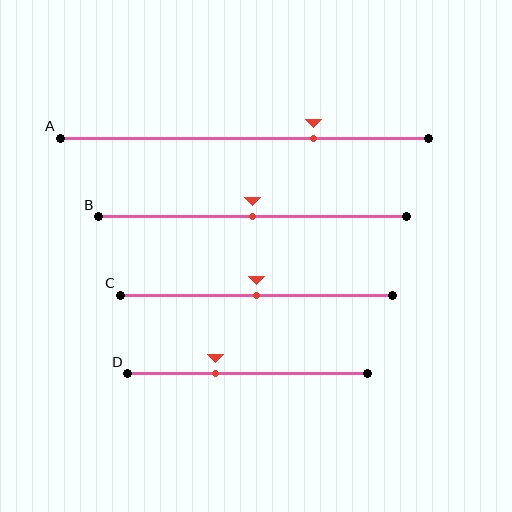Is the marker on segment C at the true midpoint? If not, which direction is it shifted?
Yes, the marker on segment C is at the true midpoint.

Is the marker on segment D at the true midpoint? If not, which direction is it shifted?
No, the marker on segment D is shifted to the left by about 13% of the segment length.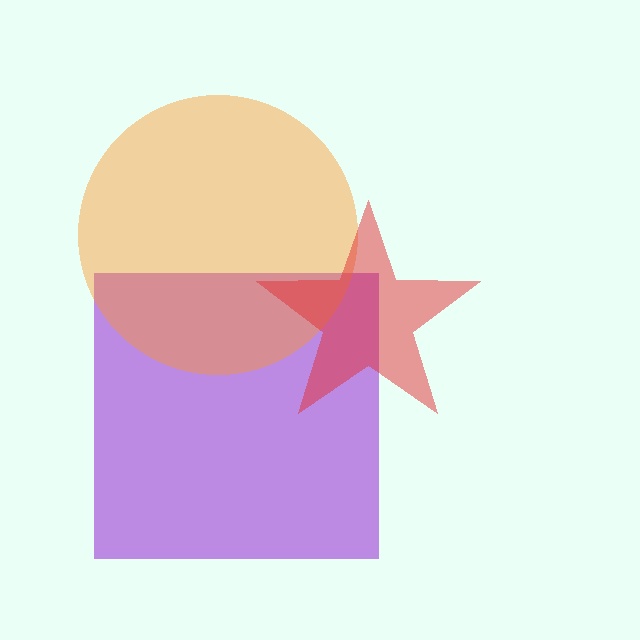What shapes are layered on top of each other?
The layered shapes are: a purple square, an orange circle, a red star.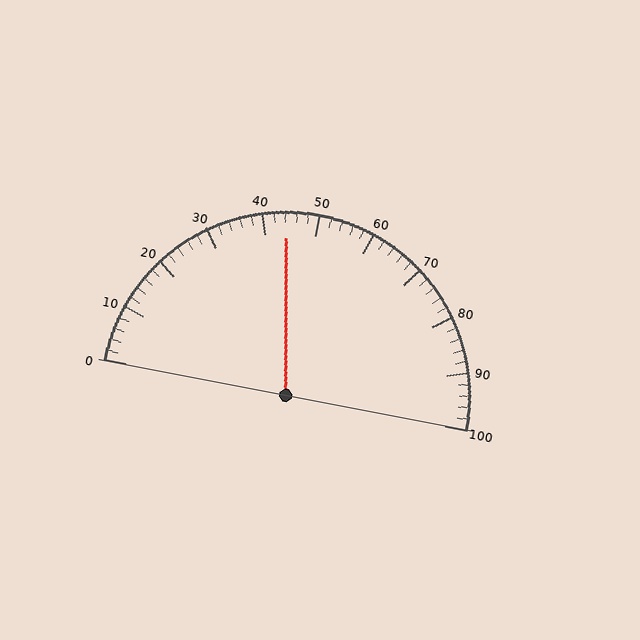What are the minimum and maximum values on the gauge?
The gauge ranges from 0 to 100.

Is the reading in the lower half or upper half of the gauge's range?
The reading is in the lower half of the range (0 to 100).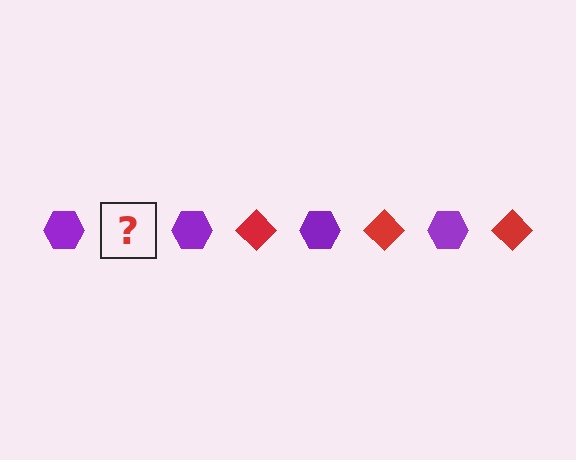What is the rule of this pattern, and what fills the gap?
The rule is that the pattern alternates between purple hexagon and red diamond. The gap should be filled with a red diamond.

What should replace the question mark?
The question mark should be replaced with a red diamond.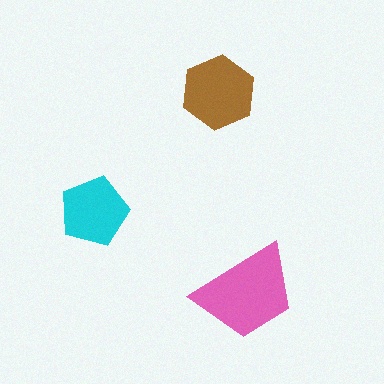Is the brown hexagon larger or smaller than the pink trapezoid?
Smaller.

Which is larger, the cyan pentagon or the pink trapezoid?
The pink trapezoid.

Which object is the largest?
The pink trapezoid.